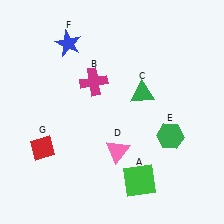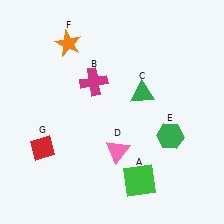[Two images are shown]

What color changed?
The star (F) changed from blue in Image 1 to orange in Image 2.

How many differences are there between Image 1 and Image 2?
There is 1 difference between the two images.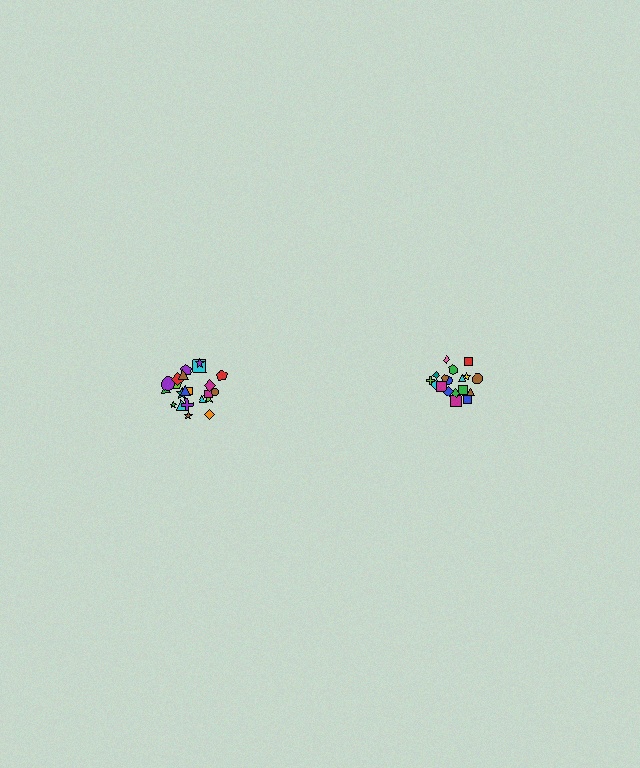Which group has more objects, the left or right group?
The left group.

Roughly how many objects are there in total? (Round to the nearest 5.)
Roughly 40 objects in total.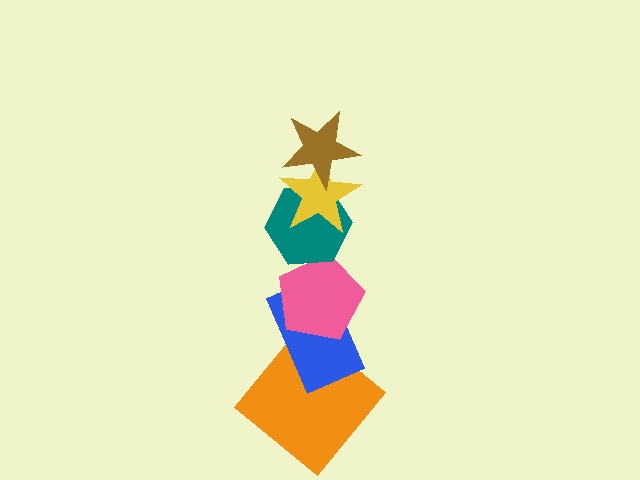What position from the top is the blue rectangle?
The blue rectangle is 5th from the top.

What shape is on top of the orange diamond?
The blue rectangle is on top of the orange diamond.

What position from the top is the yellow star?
The yellow star is 2nd from the top.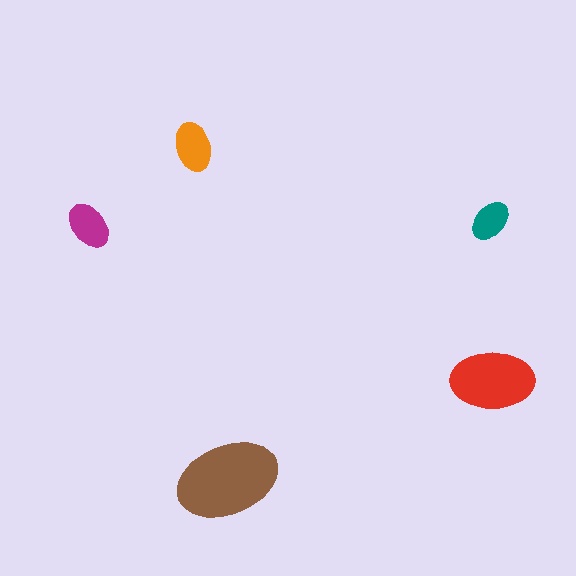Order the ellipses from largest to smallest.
the brown one, the red one, the orange one, the magenta one, the teal one.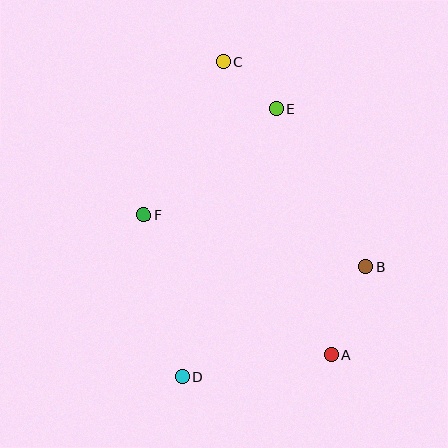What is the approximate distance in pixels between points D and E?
The distance between D and E is approximately 283 pixels.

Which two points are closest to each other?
Points C and E are closest to each other.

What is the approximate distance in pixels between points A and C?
The distance between A and C is approximately 312 pixels.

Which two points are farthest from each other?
Points C and D are farthest from each other.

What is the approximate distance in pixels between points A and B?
The distance between A and B is approximately 94 pixels.